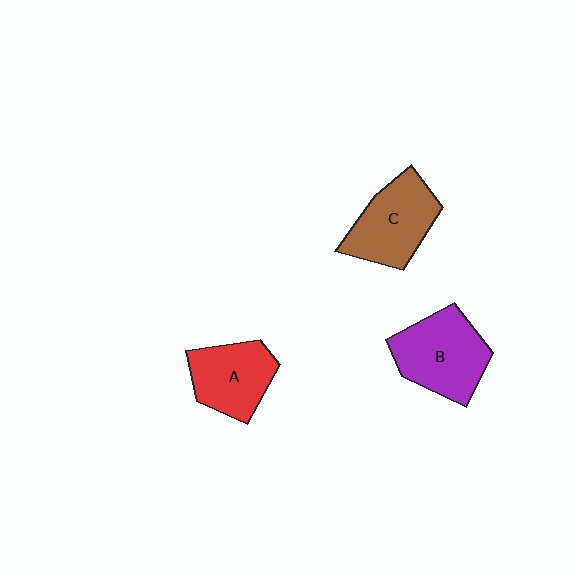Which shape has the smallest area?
Shape A (red).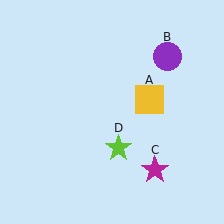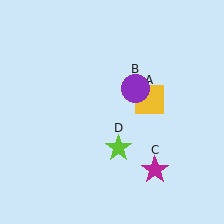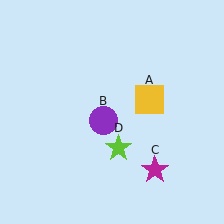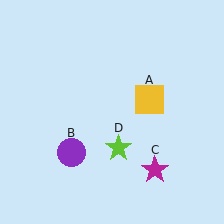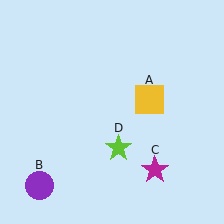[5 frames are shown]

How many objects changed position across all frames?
1 object changed position: purple circle (object B).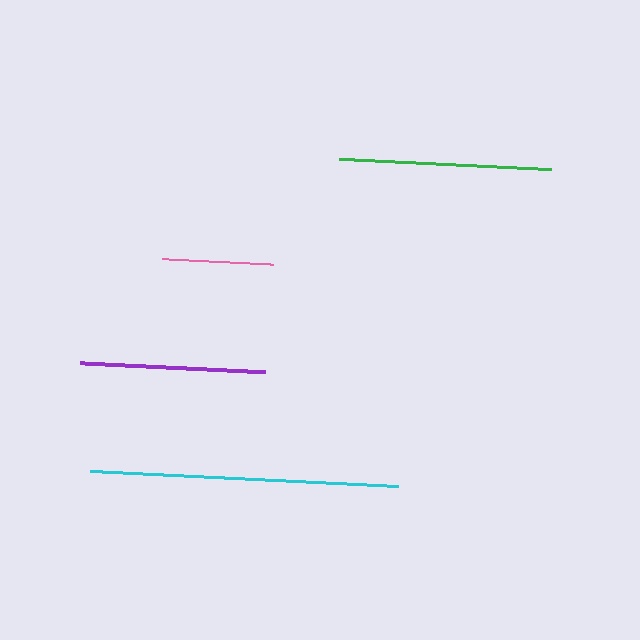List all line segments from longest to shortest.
From longest to shortest: cyan, green, purple, pink.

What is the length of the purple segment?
The purple segment is approximately 187 pixels long.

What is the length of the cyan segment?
The cyan segment is approximately 308 pixels long.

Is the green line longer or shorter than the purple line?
The green line is longer than the purple line.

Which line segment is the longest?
The cyan line is the longest at approximately 308 pixels.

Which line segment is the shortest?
The pink line is the shortest at approximately 111 pixels.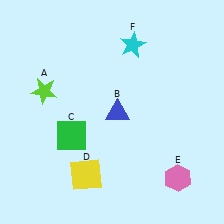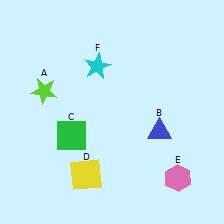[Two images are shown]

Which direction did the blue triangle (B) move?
The blue triangle (B) moved right.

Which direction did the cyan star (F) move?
The cyan star (F) moved left.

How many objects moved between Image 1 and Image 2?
2 objects moved between the two images.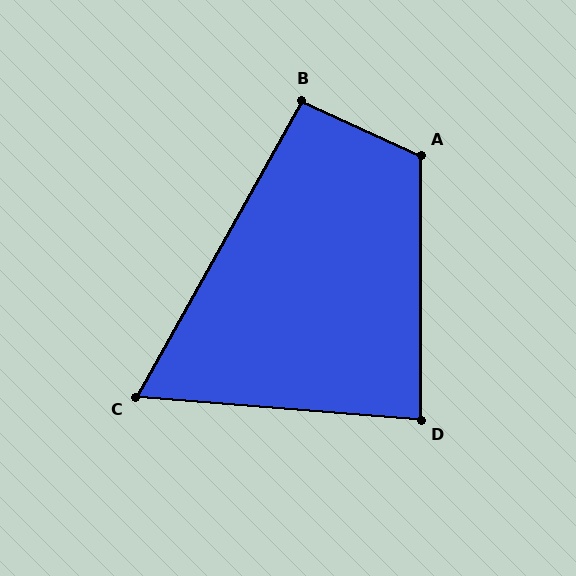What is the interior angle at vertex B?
Approximately 95 degrees (approximately right).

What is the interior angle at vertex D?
Approximately 85 degrees (approximately right).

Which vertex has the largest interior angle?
A, at approximately 115 degrees.